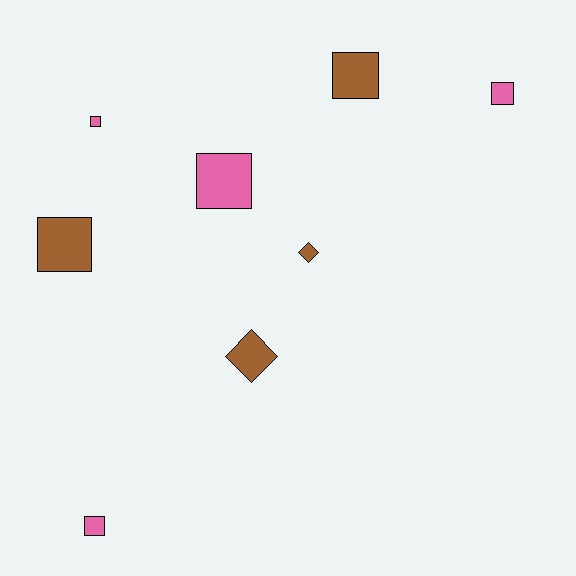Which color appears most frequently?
Brown, with 4 objects.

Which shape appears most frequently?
Square, with 6 objects.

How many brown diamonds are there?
There are 2 brown diamonds.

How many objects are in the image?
There are 8 objects.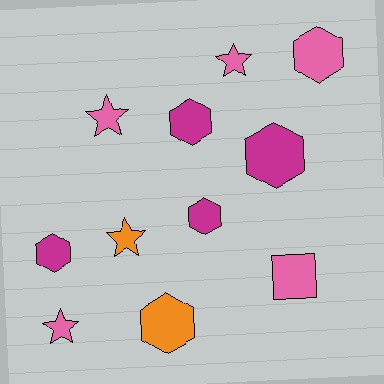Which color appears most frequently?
Pink, with 5 objects.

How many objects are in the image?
There are 11 objects.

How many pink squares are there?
There is 1 pink square.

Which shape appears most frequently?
Hexagon, with 6 objects.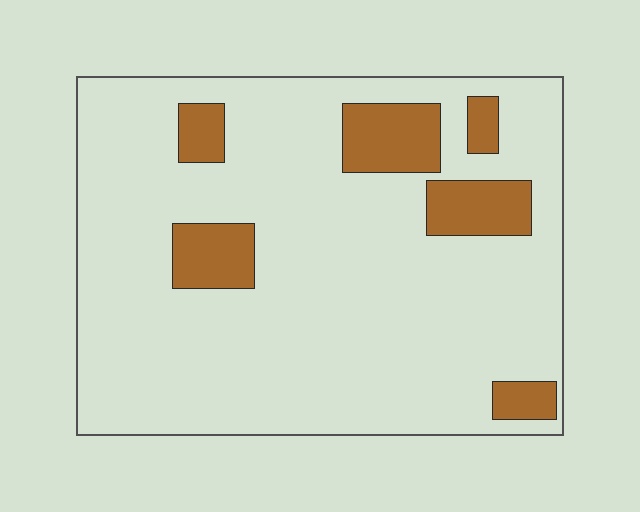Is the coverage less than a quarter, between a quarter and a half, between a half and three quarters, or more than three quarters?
Less than a quarter.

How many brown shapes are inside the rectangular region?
6.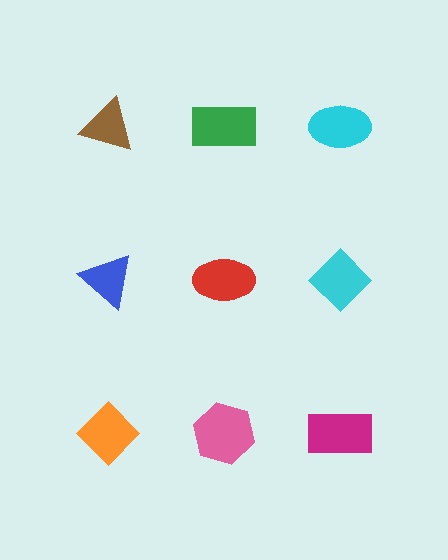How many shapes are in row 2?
3 shapes.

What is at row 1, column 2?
A green rectangle.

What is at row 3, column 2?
A pink hexagon.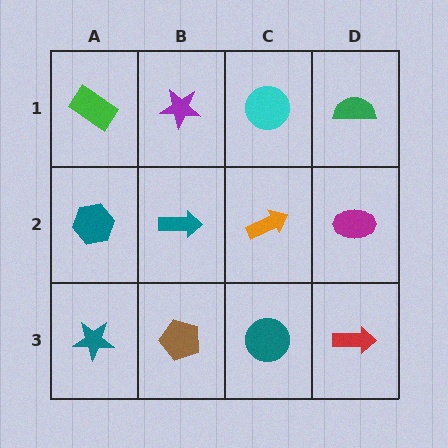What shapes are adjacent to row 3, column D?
A magenta ellipse (row 2, column D), a teal circle (row 3, column C).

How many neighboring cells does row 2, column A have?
3.